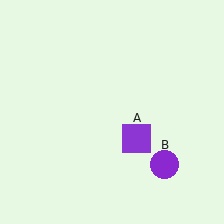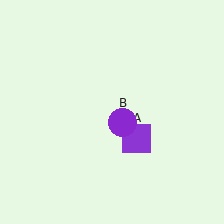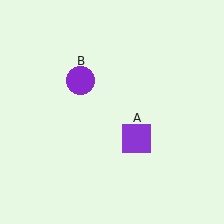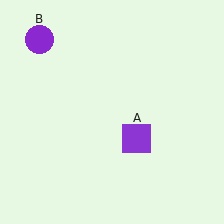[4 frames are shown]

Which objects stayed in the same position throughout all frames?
Purple square (object A) remained stationary.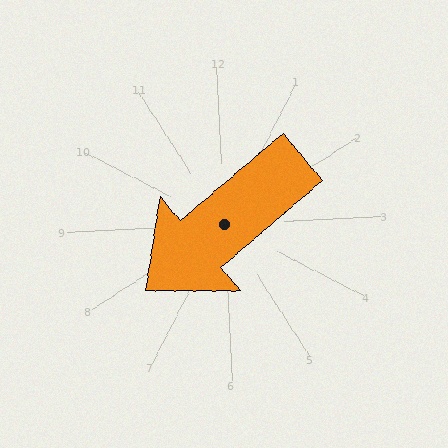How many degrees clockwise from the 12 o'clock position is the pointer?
Approximately 233 degrees.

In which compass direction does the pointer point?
Southwest.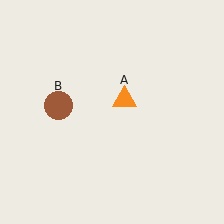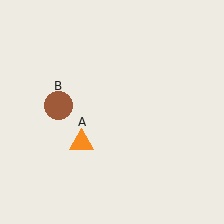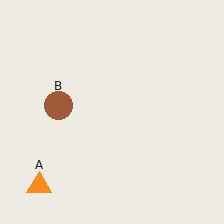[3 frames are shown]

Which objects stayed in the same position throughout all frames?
Brown circle (object B) remained stationary.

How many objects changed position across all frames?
1 object changed position: orange triangle (object A).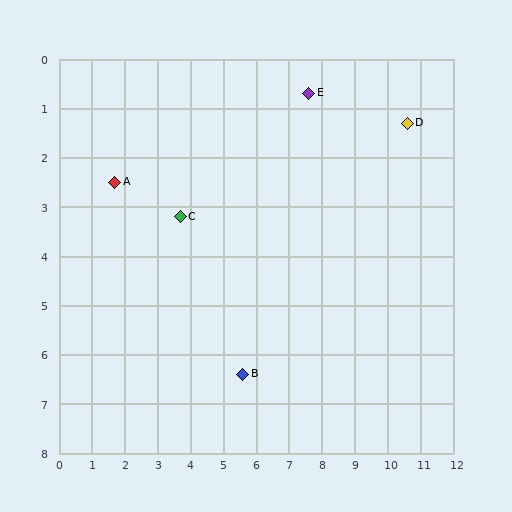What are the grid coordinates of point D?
Point D is at approximately (10.6, 1.3).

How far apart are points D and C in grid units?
Points D and C are about 7.2 grid units apart.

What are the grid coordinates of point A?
Point A is at approximately (1.7, 2.5).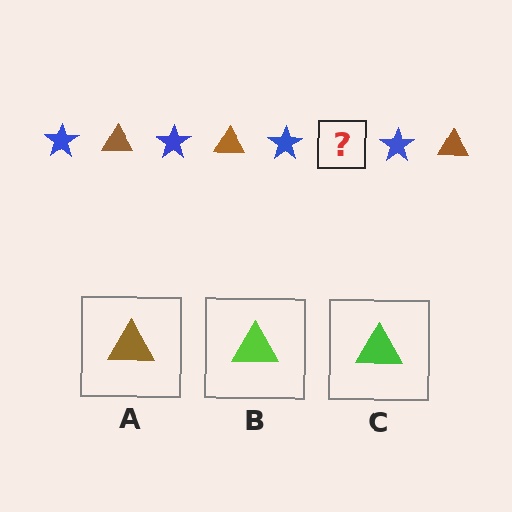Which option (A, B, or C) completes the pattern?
A.